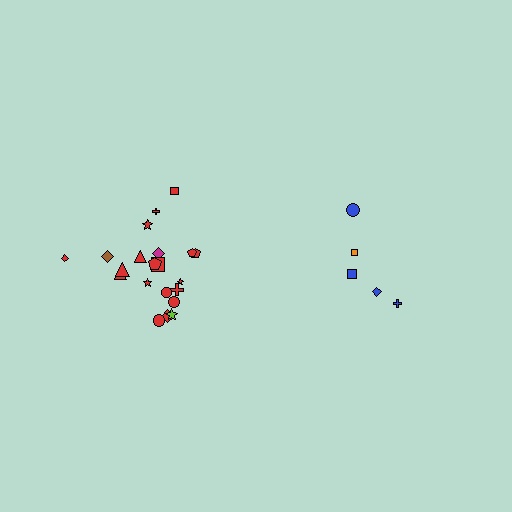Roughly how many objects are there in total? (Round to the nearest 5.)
Roughly 25 objects in total.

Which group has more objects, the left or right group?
The left group.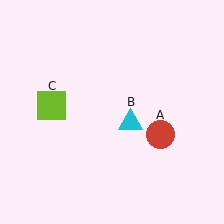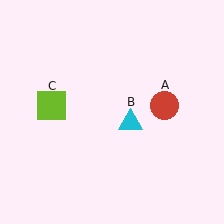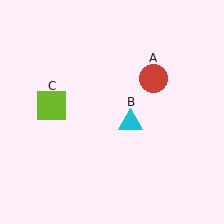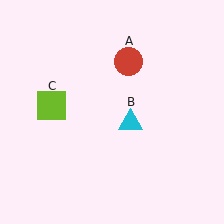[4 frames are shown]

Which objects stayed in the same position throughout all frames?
Cyan triangle (object B) and lime square (object C) remained stationary.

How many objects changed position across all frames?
1 object changed position: red circle (object A).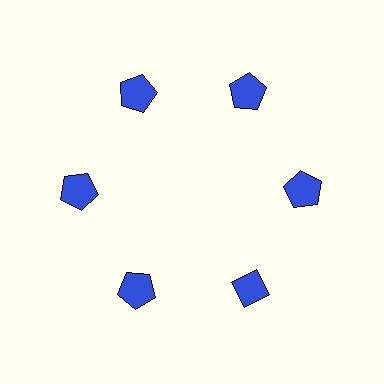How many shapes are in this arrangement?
There are 6 shapes arranged in a ring pattern.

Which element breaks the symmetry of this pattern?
The blue diamond at roughly the 5 o'clock position breaks the symmetry. All other shapes are blue pentagons.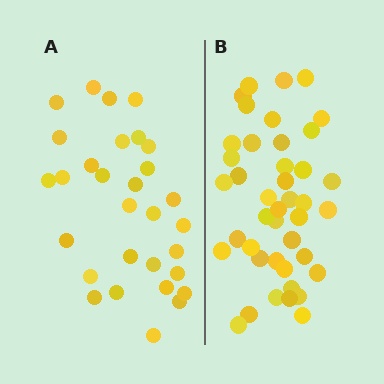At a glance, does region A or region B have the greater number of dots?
Region B (the right region) has more dots.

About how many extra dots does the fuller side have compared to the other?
Region B has roughly 12 or so more dots than region A.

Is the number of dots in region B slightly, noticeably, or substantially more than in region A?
Region B has noticeably more, but not dramatically so. The ratio is roughly 1.4 to 1.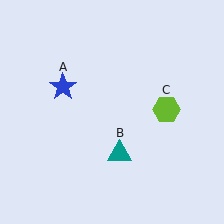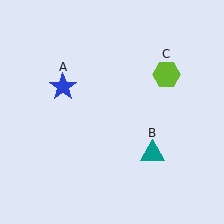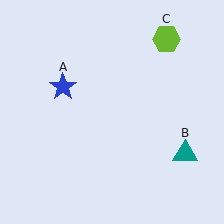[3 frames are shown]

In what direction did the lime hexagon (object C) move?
The lime hexagon (object C) moved up.